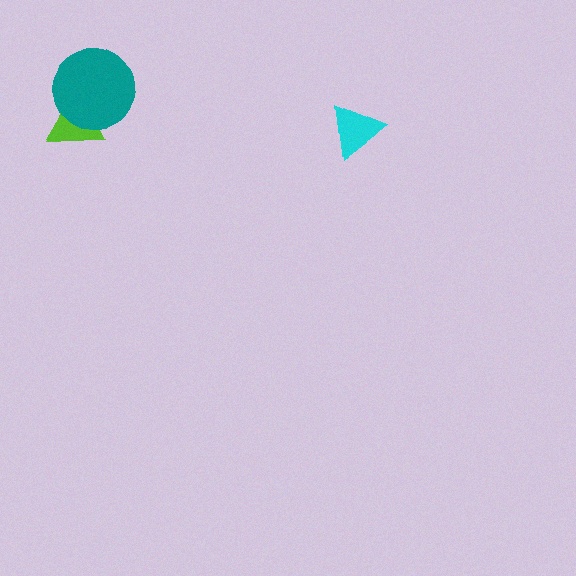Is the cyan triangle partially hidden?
No, no other shape covers it.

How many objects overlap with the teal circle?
1 object overlaps with the teal circle.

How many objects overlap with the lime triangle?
1 object overlaps with the lime triangle.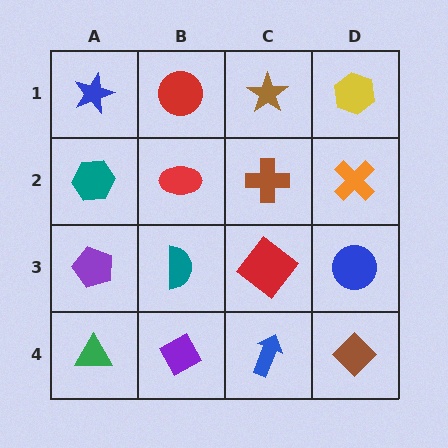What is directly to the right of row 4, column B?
A blue arrow.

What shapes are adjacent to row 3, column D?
An orange cross (row 2, column D), a brown diamond (row 4, column D), a red diamond (row 3, column C).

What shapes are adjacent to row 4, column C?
A red diamond (row 3, column C), a purple diamond (row 4, column B), a brown diamond (row 4, column D).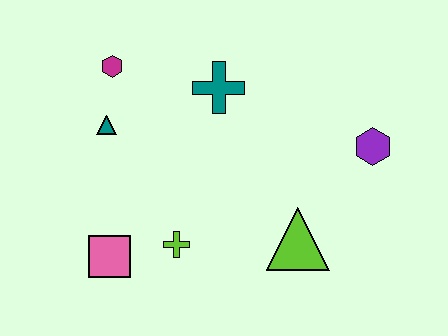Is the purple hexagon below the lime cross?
No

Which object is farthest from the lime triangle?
The magenta hexagon is farthest from the lime triangle.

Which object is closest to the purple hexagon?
The lime triangle is closest to the purple hexagon.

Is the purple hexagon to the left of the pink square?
No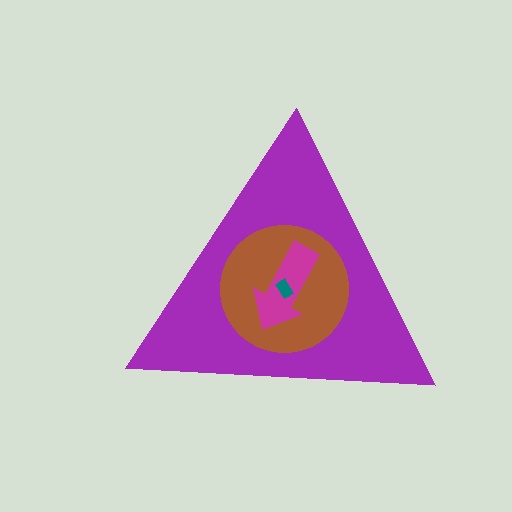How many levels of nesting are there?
4.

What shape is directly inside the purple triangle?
The brown circle.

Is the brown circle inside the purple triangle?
Yes.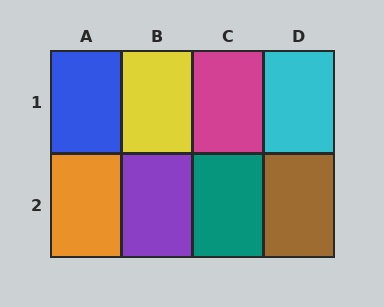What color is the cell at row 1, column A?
Blue.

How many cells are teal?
1 cell is teal.